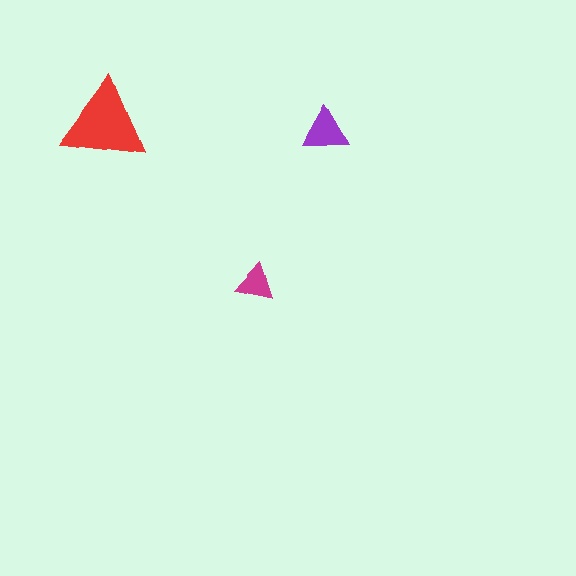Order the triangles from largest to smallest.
the red one, the purple one, the magenta one.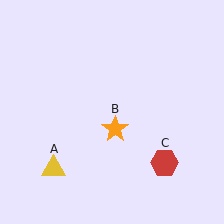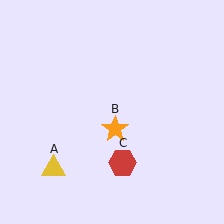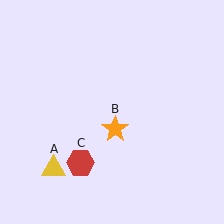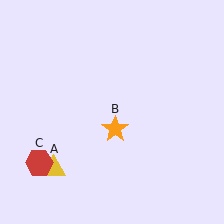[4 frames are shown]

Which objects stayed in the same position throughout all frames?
Yellow triangle (object A) and orange star (object B) remained stationary.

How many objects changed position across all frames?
1 object changed position: red hexagon (object C).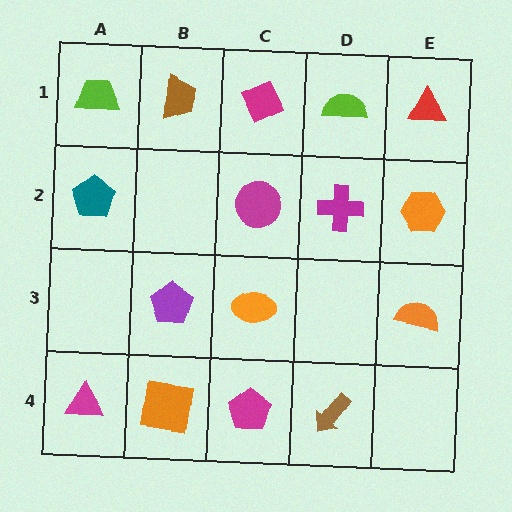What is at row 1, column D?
A lime semicircle.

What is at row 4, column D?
A brown arrow.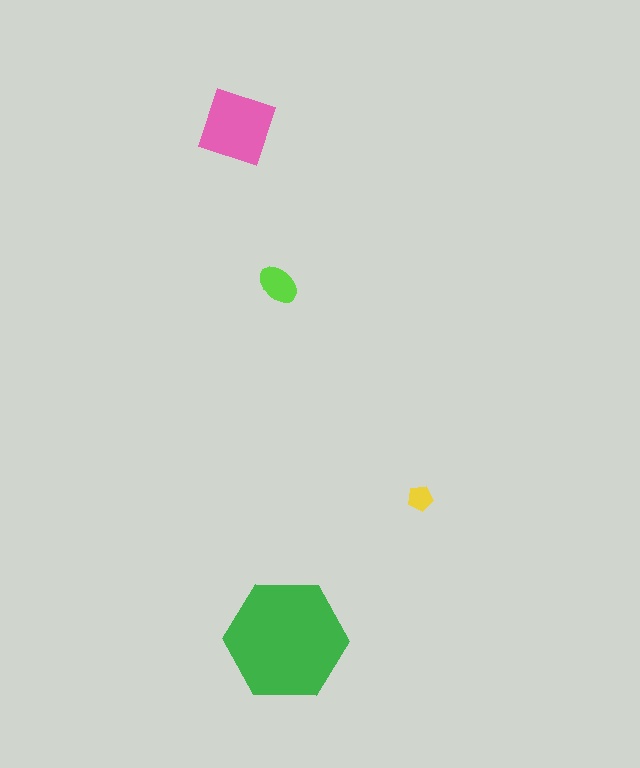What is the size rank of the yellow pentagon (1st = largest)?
4th.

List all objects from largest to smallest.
The green hexagon, the pink diamond, the lime ellipse, the yellow pentagon.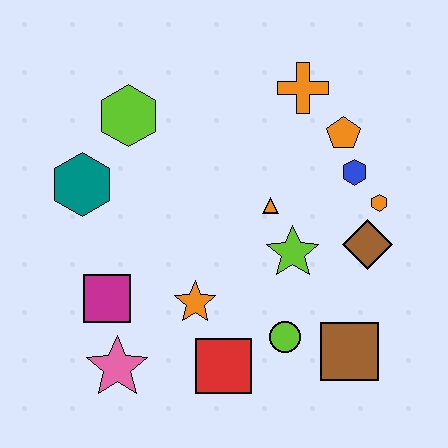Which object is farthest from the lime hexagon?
The brown square is farthest from the lime hexagon.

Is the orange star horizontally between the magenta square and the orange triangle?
Yes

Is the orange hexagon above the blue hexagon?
No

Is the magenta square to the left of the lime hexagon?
Yes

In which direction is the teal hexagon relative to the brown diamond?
The teal hexagon is to the left of the brown diamond.